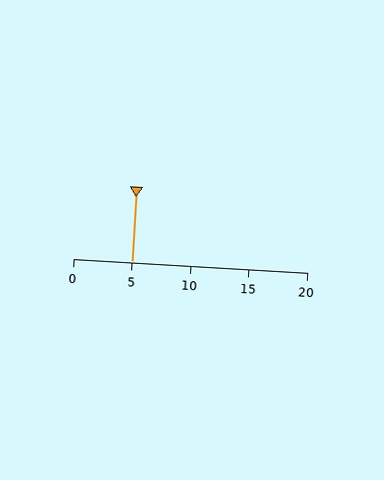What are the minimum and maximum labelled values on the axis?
The axis runs from 0 to 20.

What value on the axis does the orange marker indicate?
The marker indicates approximately 5.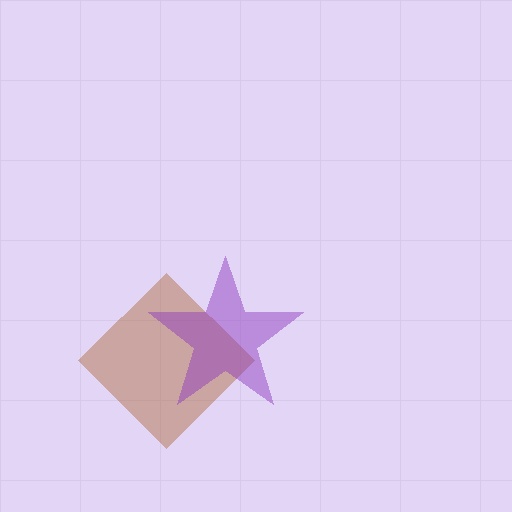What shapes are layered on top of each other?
The layered shapes are: a brown diamond, a purple star.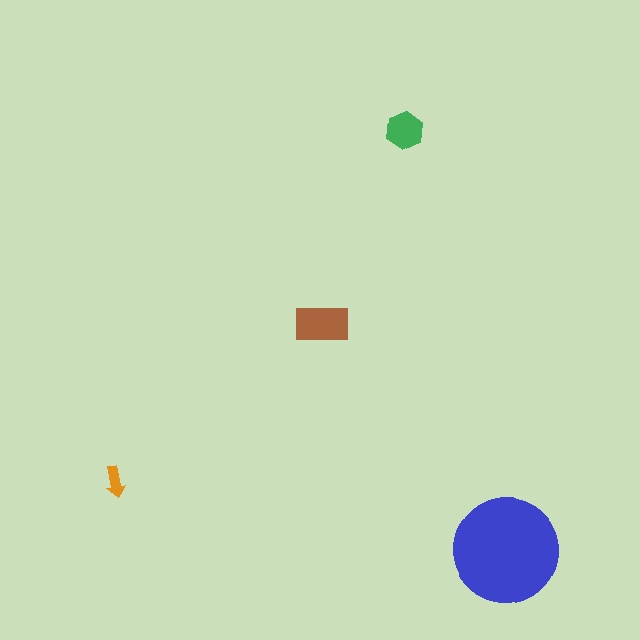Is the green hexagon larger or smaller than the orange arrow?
Larger.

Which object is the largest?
The blue circle.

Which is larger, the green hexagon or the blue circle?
The blue circle.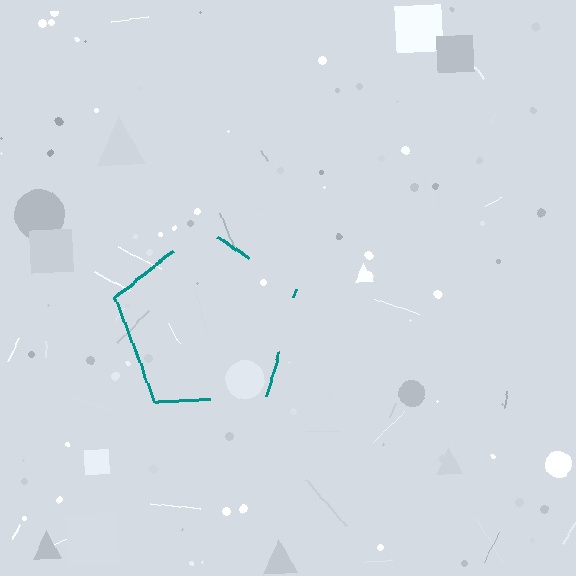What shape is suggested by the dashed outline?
The dashed outline suggests a pentagon.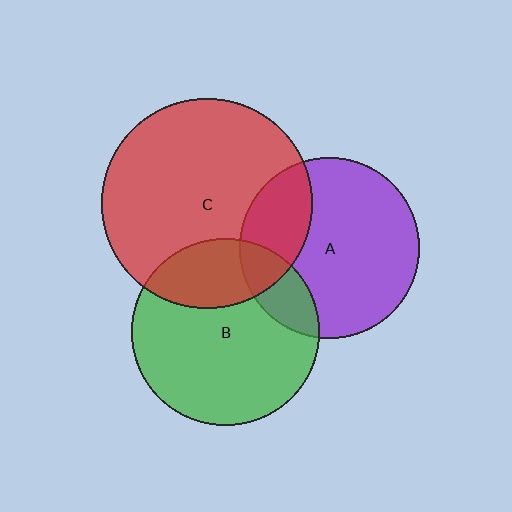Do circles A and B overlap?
Yes.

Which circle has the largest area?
Circle C (red).